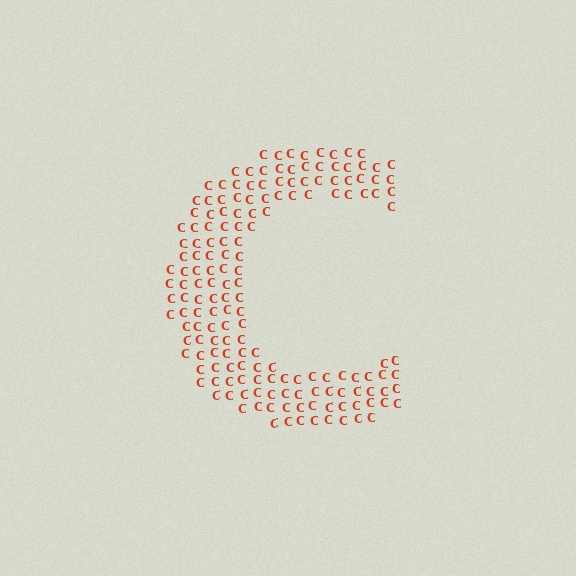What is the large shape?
The large shape is the letter C.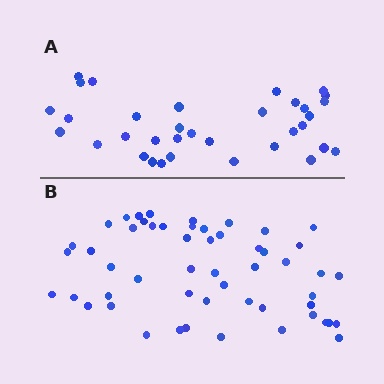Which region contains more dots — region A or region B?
Region B (the bottom region) has more dots.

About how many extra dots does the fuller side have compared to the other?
Region B has approximately 20 more dots than region A.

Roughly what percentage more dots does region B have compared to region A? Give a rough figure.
About 55% more.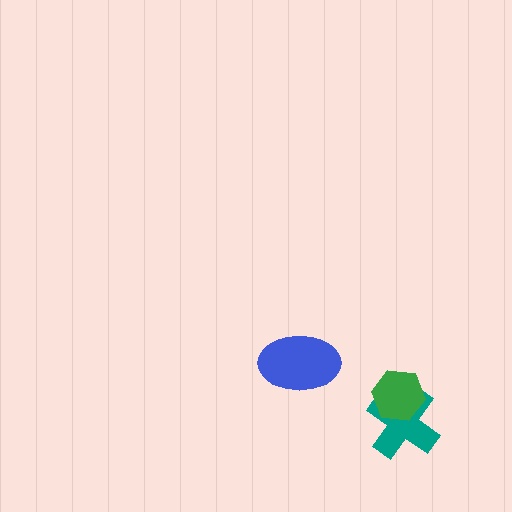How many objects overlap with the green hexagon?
1 object overlaps with the green hexagon.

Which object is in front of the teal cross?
The green hexagon is in front of the teal cross.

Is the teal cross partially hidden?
Yes, it is partially covered by another shape.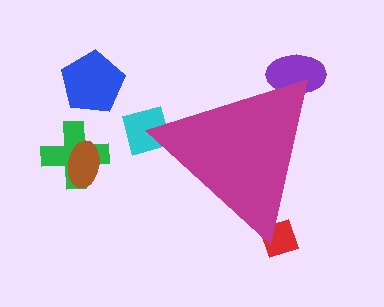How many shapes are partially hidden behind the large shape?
3 shapes are partially hidden.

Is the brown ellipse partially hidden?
No, the brown ellipse is fully visible.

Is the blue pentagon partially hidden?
No, the blue pentagon is fully visible.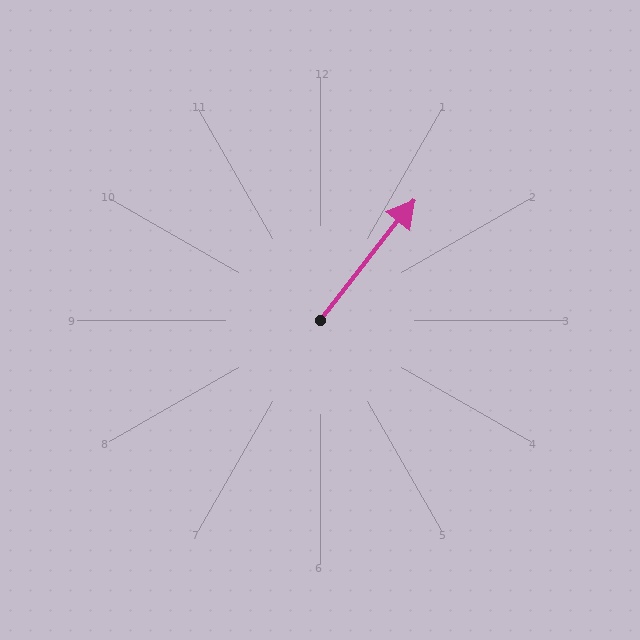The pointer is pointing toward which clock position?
Roughly 1 o'clock.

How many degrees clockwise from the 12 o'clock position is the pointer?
Approximately 38 degrees.